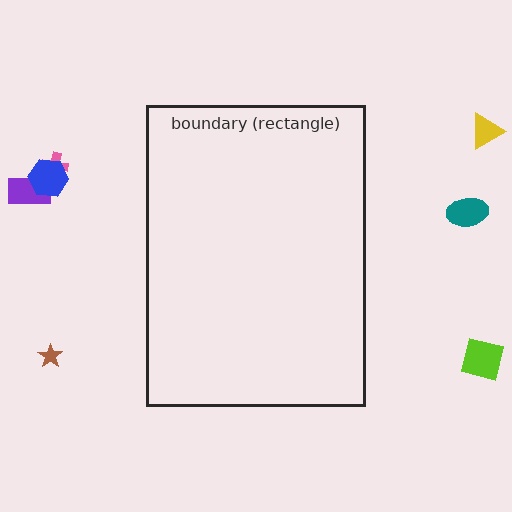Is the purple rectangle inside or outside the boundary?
Outside.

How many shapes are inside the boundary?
0 inside, 7 outside.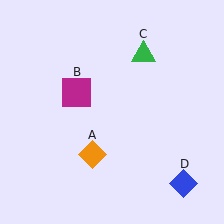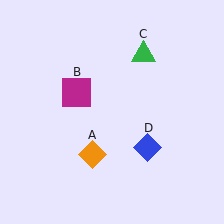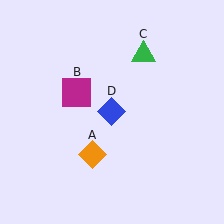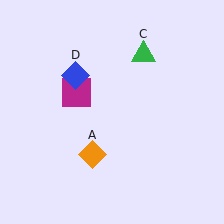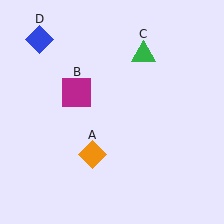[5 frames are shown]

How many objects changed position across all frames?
1 object changed position: blue diamond (object D).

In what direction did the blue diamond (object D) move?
The blue diamond (object D) moved up and to the left.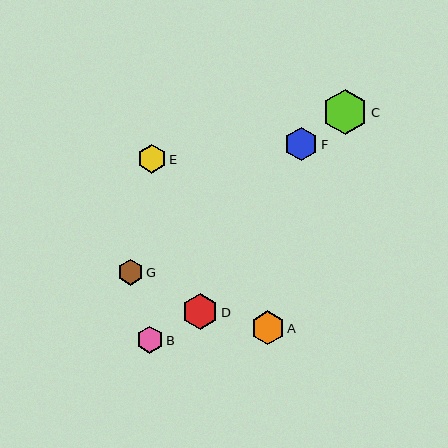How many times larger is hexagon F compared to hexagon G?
Hexagon F is approximately 1.3 times the size of hexagon G.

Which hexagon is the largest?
Hexagon C is the largest with a size of approximately 45 pixels.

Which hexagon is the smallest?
Hexagon G is the smallest with a size of approximately 25 pixels.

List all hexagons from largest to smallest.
From largest to smallest: C, D, A, F, E, B, G.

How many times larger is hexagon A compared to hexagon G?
Hexagon A is approximately 1.3 times the size of hexagon G.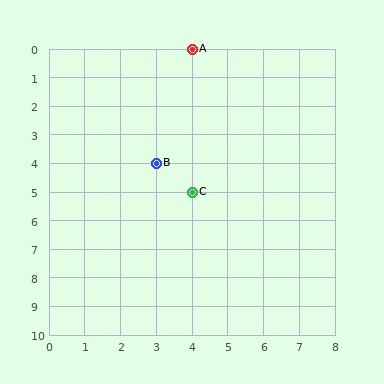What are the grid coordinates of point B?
Point B is at grid coordinates (3, 4).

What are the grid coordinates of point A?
Point A is at grid coordinates (4, 0).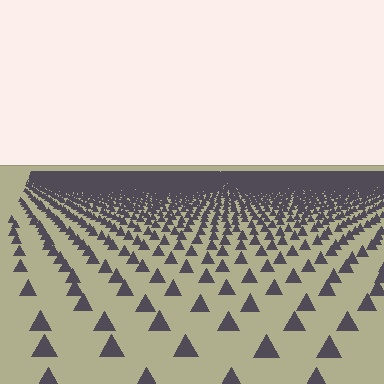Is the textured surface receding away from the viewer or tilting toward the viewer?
The surface is receding away from the viewer. Texture elements get smaller and denser toward the top.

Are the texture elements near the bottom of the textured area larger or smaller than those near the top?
Larger. Near the bottom, elements are closer to the viewer and appear at a bigger on-screen size.